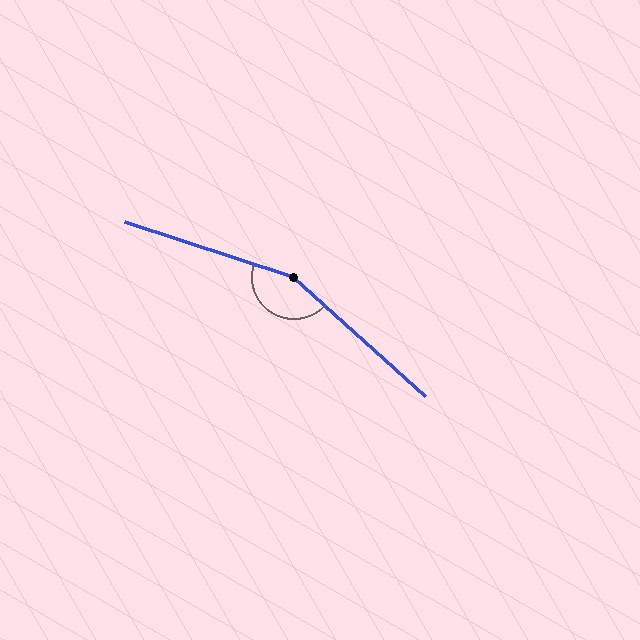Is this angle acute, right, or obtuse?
It is obtuse.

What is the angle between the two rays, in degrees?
Approximately 156 degrees.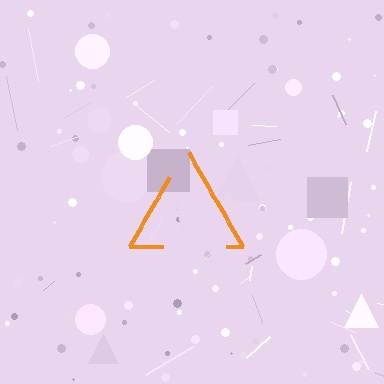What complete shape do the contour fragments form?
The contour fragments form a triangle.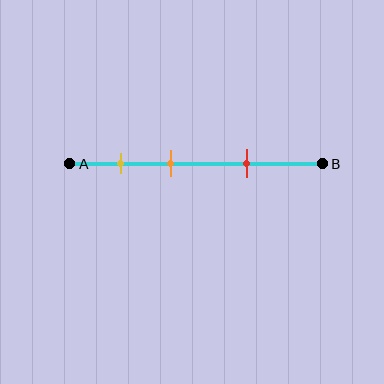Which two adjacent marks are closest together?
The yellow and orange marks are the closest adjacent pair.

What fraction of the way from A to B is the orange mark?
The orange mark is approximately 40% (0.4) of the way from A to B.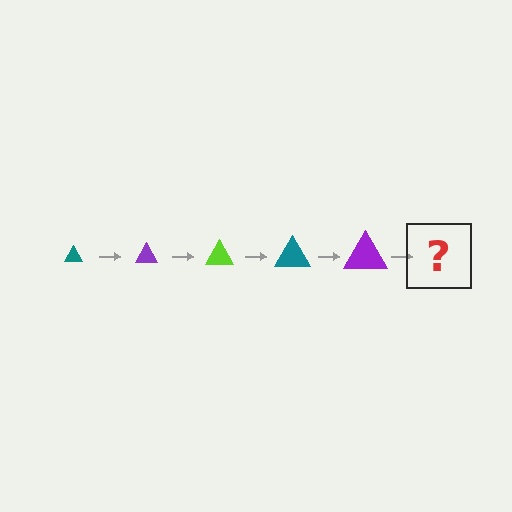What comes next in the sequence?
The next element should be a lime triangle, larger than the previous one.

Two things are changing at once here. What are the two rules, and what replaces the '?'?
The two rules are that the triangle grows larger each step and the color cycles through teal, purple, and lime. The '?' should be a lime triangle, larger than the previous one.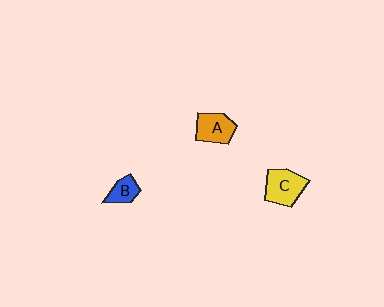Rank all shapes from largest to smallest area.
From largest to smallest: C (yellow), A (orange), B (blue).